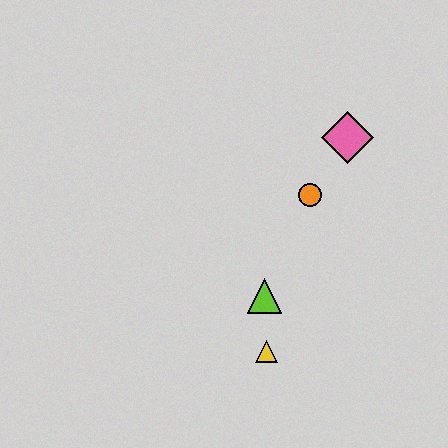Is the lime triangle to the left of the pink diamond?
Yes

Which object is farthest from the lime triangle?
The pink diamond is farthest from the lime triangle.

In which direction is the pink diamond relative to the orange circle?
The pink diamond is above the orange circle.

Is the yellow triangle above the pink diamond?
No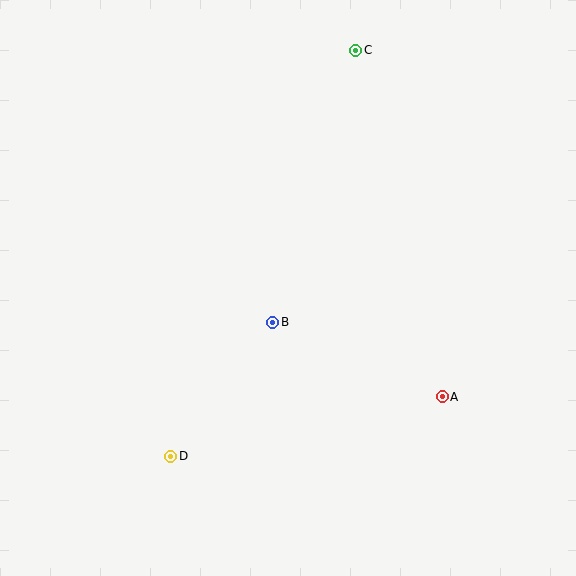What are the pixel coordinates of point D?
Point D is at (171, 456).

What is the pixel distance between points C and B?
The distance between C and B is 284 pixels.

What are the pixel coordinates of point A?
Point A is at (442, 397).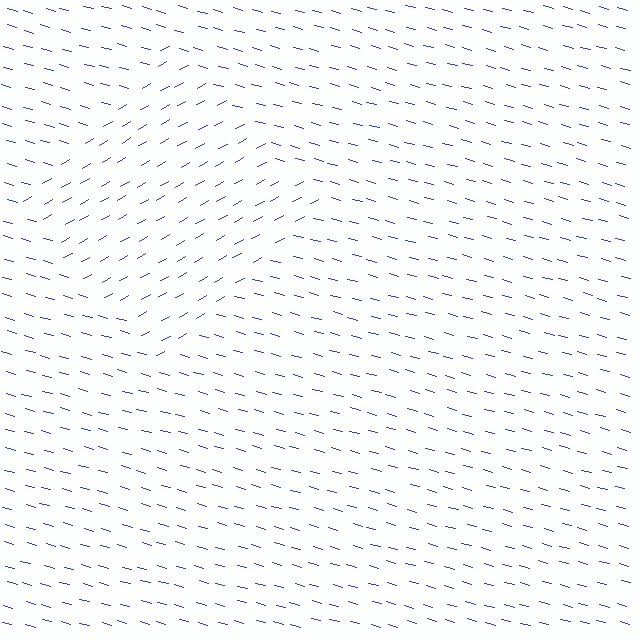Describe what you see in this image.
The image is filled with small blue line segments. A diamond region in the image has lines oriented differently from the surrounding lines, creating a visible texture boundary.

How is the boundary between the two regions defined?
The boundary is defined purely by a change in line orientation (approximately 45 degrees difference). All lines are the same color and thickness.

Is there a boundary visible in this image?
Yes, there is a texture boundary formed by a change in line orientation.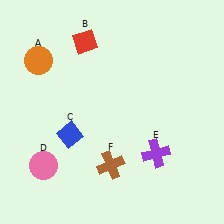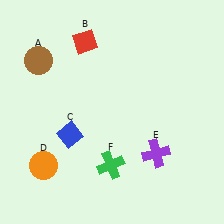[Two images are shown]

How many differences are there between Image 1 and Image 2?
There are 3 differences between the two images.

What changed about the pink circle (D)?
In Image 1, D is pink. In Image 2, it changed to orange.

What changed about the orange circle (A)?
In Image 1, A is orange. In Image 2, it changed to brown.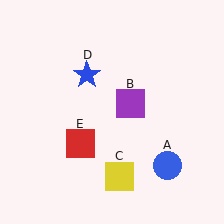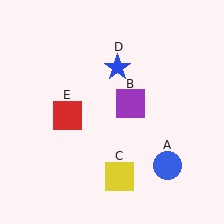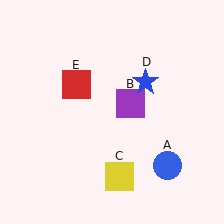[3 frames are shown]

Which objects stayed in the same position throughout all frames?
Blue circle (object A) and purple square (object B) and yellow square (object C) remained stationary.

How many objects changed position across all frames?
2 objects changed position: blue star (object D), red square (object E).